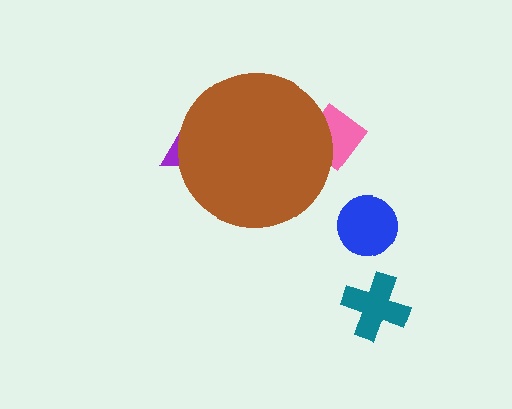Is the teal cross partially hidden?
No, the teal cross is fully visible.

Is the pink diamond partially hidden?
Yes, the pink diamond is partially hidden behind the brown circle.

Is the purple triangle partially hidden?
Yes, the purple triangle is partially hidden behind the brown circle.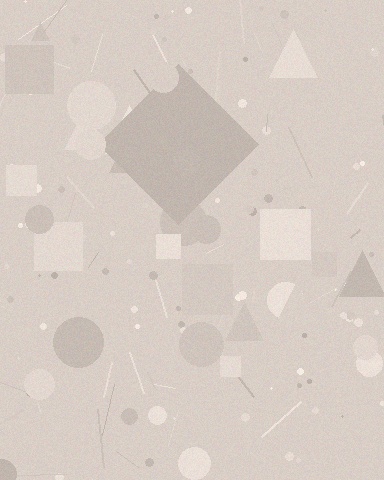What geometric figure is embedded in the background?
A diamond is embedded in the background.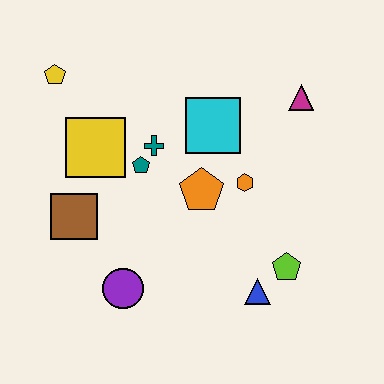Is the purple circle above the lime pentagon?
No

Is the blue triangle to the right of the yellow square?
Yes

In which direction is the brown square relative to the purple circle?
The brown square is above the purple circle.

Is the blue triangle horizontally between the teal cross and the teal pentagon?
No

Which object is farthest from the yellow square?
The lime pentagon is farthest from the yellow square.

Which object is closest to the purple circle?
The brown square is closest to the purple circle.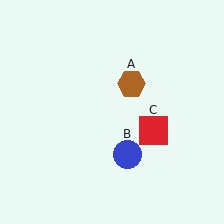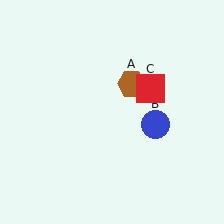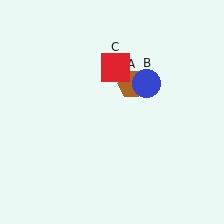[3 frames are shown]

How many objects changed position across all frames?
2 objects changed position: blue circle (object B), red square (object C).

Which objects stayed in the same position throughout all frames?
Brown hexagon (object A) remained stationary.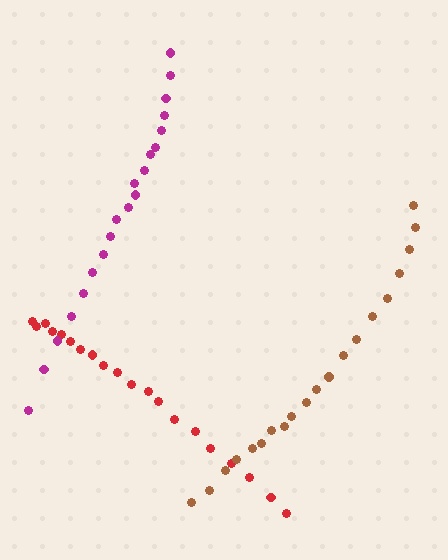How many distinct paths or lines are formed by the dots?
There are 3 distinct paths.